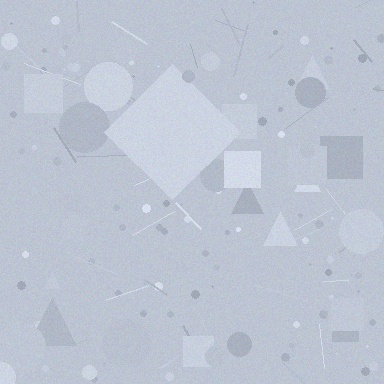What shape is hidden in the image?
A diamond is hidden in the image.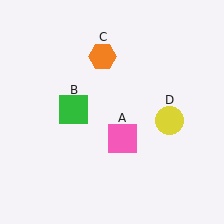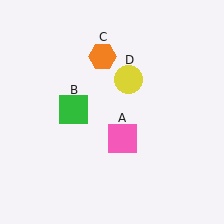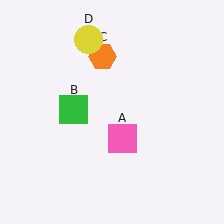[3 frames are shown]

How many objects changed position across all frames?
1 object changed position: yellow circle (object D).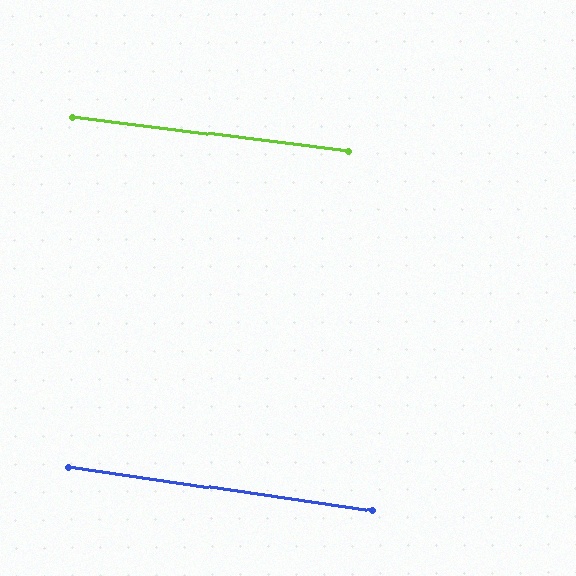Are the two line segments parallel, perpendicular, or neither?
Parallel — their directions differ by only 1.2°.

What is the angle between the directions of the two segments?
Approximately 1 degree.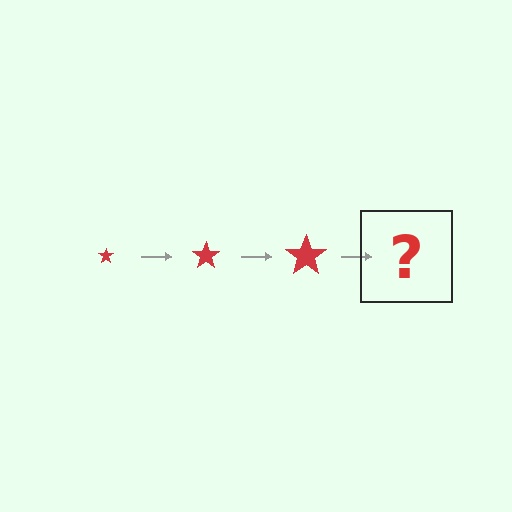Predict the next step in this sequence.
The next step is a red star, larger than the previous one.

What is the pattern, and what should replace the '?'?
The pattern is that the star gets progressively larger each step. The '?' should be a red star, larger than the previous one.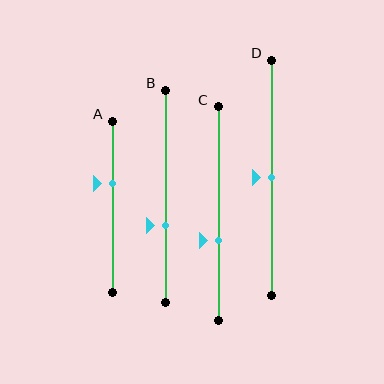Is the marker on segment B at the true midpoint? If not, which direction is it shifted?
No, the marker on segment B is shifted downward by about 14% of the segment length.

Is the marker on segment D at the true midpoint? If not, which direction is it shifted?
Yes, the marker on segment D is at the true midpoint.